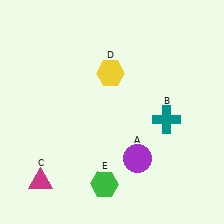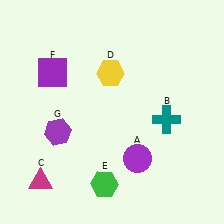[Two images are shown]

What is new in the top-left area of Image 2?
A purple square (F) was added in the top-left area of Image 2.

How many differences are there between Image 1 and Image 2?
There are 2 differences between the two images.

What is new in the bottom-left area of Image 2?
A purple hexagon (G) was added in the bottom-left area of Image 2.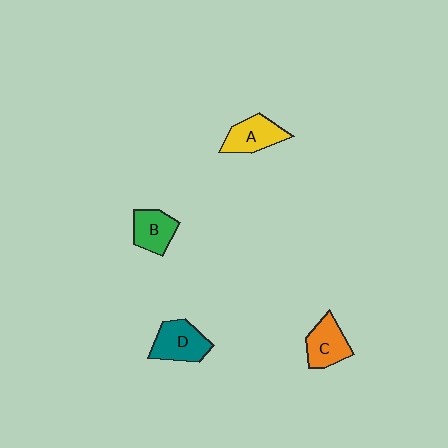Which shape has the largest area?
Shape D (teal).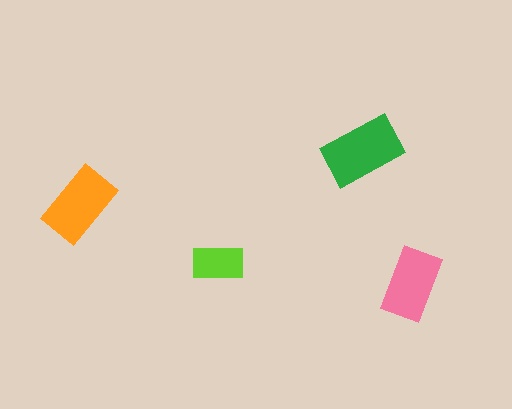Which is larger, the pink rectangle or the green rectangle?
The green one.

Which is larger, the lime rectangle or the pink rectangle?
The pink one.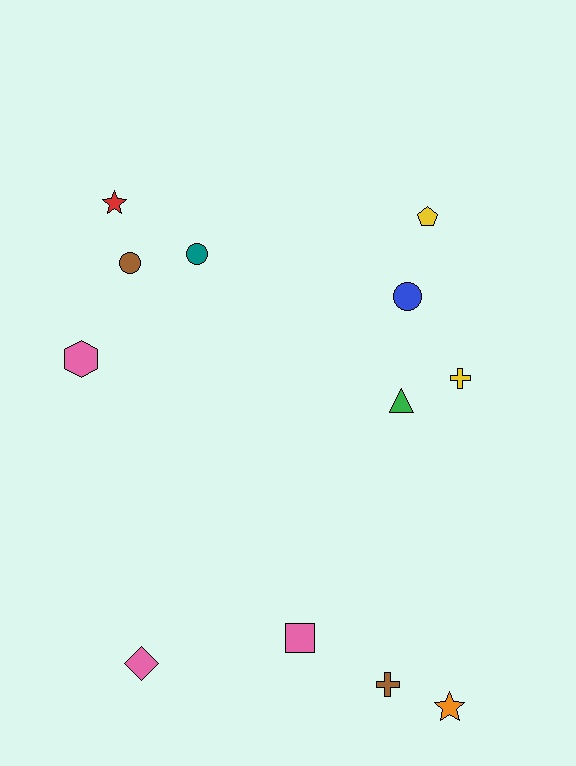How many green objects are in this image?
There is 1 green object.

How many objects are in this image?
There are 12 objects.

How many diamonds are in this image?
There is 1 diamond.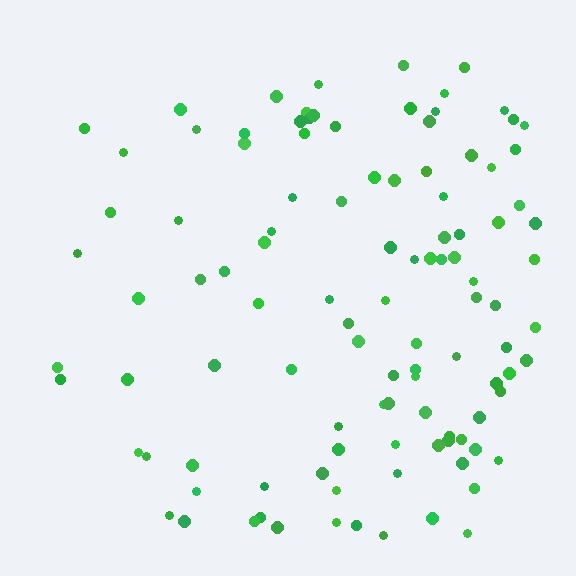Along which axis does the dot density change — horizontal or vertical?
Horizontal.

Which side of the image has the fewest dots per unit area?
The left.